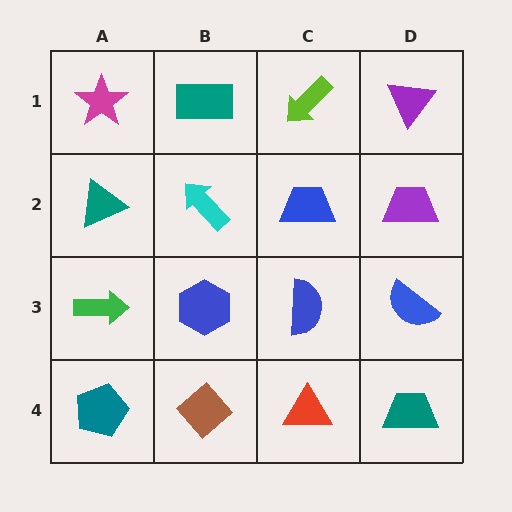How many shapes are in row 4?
4 shapes.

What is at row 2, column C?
A blue trapezoid.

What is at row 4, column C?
A red triangle.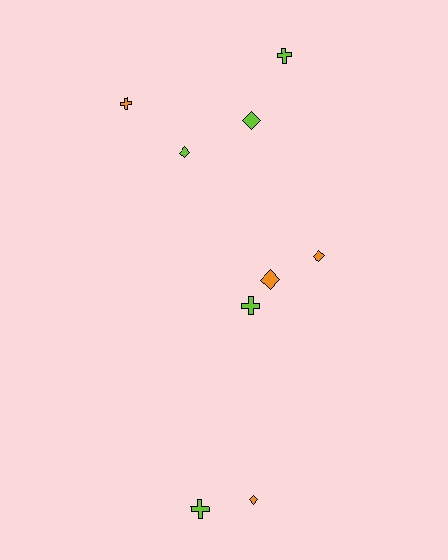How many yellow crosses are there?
There are no yellow crosses.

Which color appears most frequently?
Lime, with 5 objects.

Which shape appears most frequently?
Diamond, with 5 objects.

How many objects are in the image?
There are 9 objects.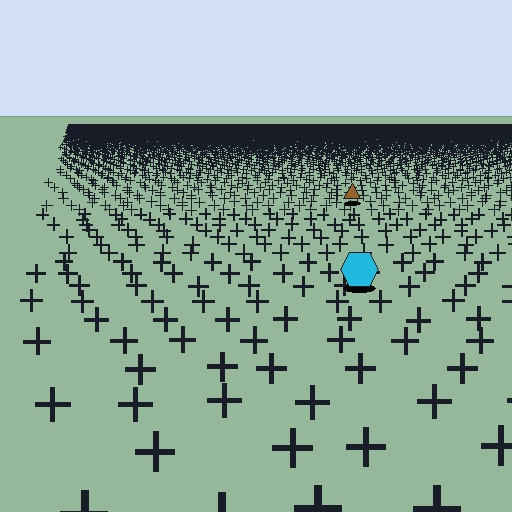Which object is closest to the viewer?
The cyan hexagon is closest. The texture marks near it are larger and more spread out.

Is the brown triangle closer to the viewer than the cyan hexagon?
No. The cyan hexagon is closer — you can tell from the texture gradient: the ground texture is coarser near it.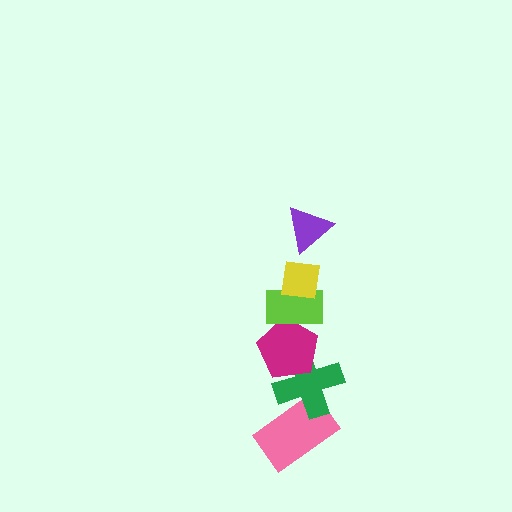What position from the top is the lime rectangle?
The lime rectangle is 3rd from the top.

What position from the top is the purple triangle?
The purple triangle is 1st from the top.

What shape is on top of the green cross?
The magenta pentagon is on top of the green cross.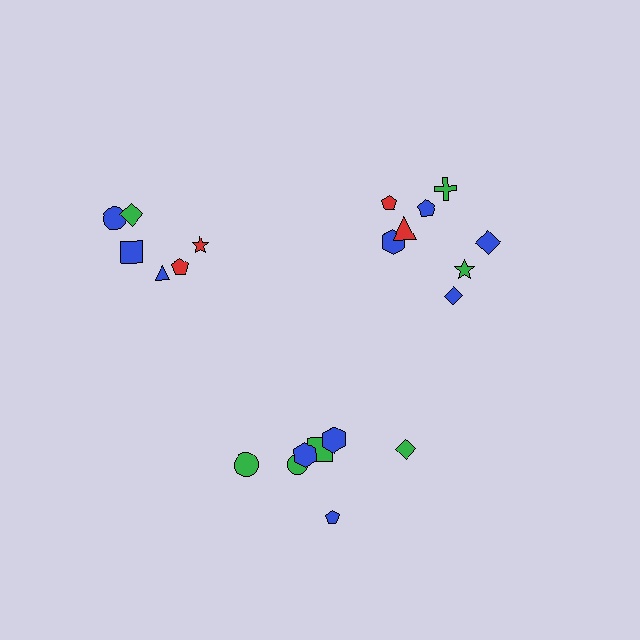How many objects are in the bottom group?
There are 7 objects.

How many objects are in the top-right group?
There are 8 objects.